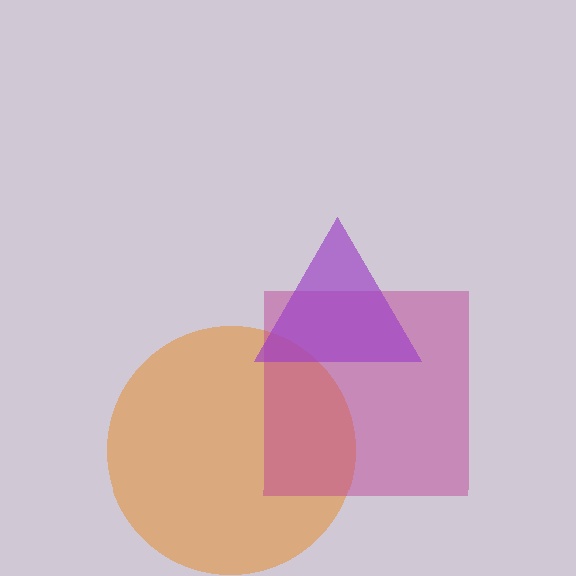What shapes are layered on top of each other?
The layered shapes are: an orange circle, a magenta square, a purple triangle.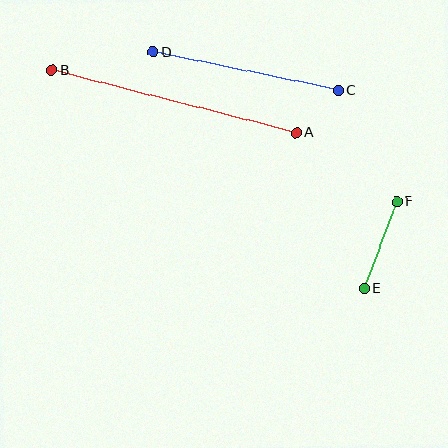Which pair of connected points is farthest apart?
Points A and B are farthest apart.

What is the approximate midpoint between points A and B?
The midpoint is at approximately (174, 102) pixels.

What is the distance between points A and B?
The distance is approximately 253 pixels.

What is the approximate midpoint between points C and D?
The midpoint is at approximately (246, 71) pixels.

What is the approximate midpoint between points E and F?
The midpoint is at approximately (381, 245) pixels.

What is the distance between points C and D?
The distance is approximately 189 pixels.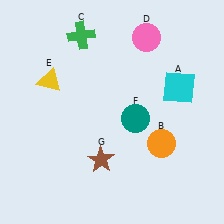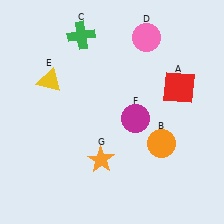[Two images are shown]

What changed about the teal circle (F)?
In Image 1, F is teal. In Image 2, it changed to magenta.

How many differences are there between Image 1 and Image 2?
There are 3 differences between the two images.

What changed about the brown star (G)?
In Image 1, G is brown. In Image 2, it changed to orange.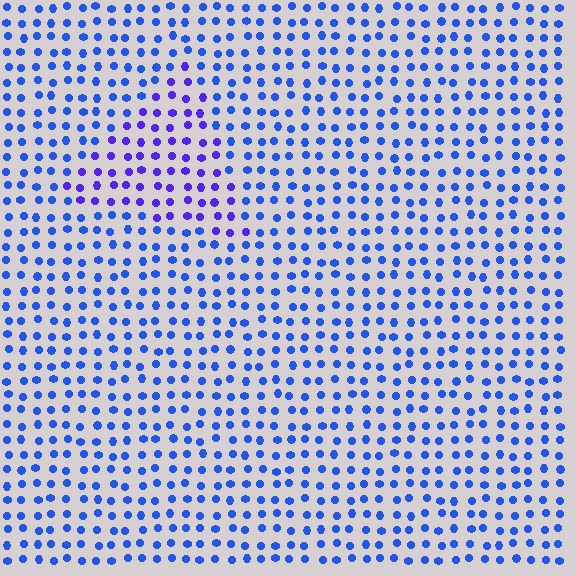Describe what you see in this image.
The image is filled with small blue elements in a uniform arrangement. A triangle-shaped region is visible where the elements are tinted to a slightly different hue, forming a subtle color boundary.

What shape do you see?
I see a triangle.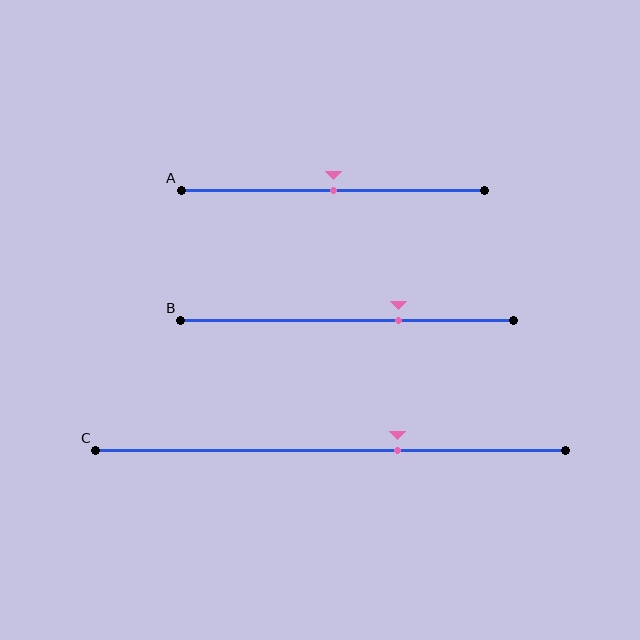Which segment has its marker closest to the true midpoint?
Segment A has its marker closest to the true midpoint.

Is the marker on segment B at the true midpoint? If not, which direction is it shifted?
No, the marker on segment B is shifted to the right by about 16% of the segment length.